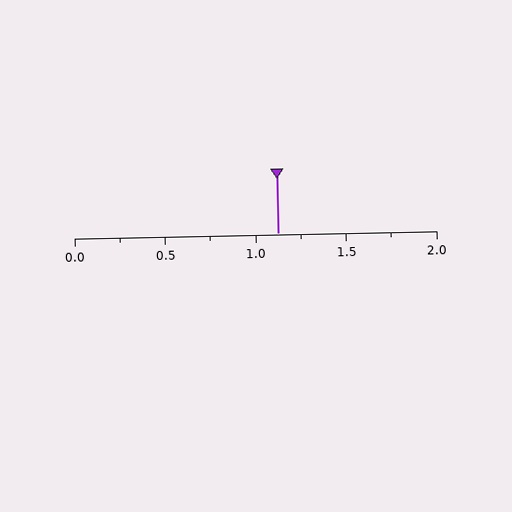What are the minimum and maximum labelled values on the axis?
The axis runs from 0.0 to 2.0.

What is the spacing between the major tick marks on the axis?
The major ticks are spaced 0.5 apart.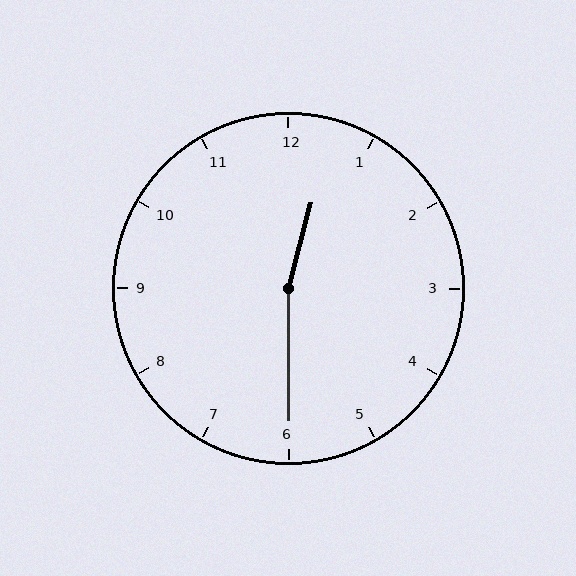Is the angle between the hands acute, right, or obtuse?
It is obtuse.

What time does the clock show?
12:30.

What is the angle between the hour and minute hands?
Approximately 165 degrees.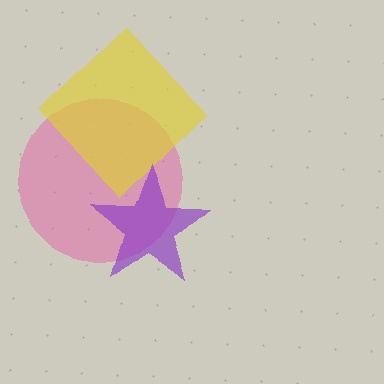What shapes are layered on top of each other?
The layered shapes are: a pink circle, a yellow diamond, a purple star.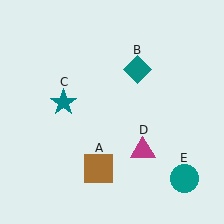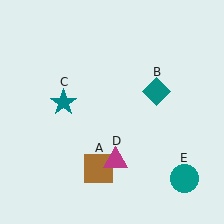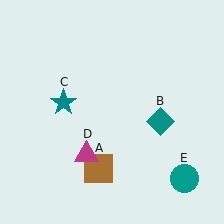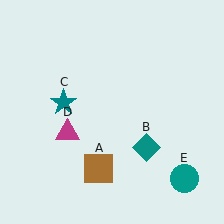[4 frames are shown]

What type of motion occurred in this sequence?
The teal diamond (object B), magenta triangle (object D) rotated clockwise around the center of the scene.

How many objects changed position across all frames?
2 objects changed position: teal diamond (object B), magenta triangle (object D).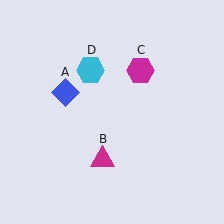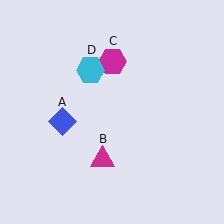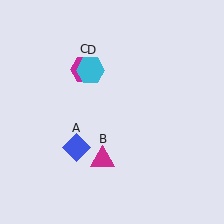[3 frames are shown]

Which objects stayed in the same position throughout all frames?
Magenta triangle (object B) and cyan hexagon (object D) remained stationary.